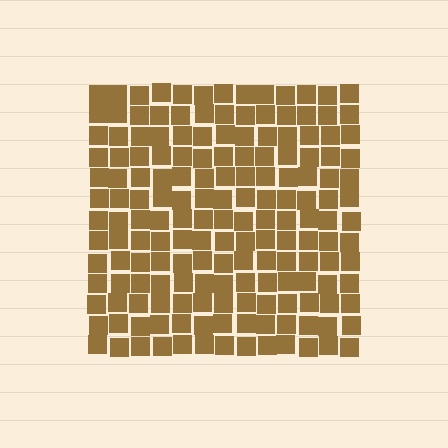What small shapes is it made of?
It is made of small squares.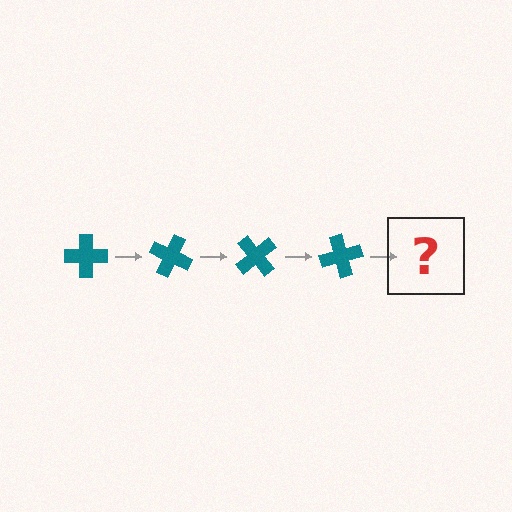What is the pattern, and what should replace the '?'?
The pattern is that the cross rotates 25 degrees each step. The '?' should be a teal cross rotated 100 degrees.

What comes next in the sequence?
The next element should be a teal cross rotated 100 degrees.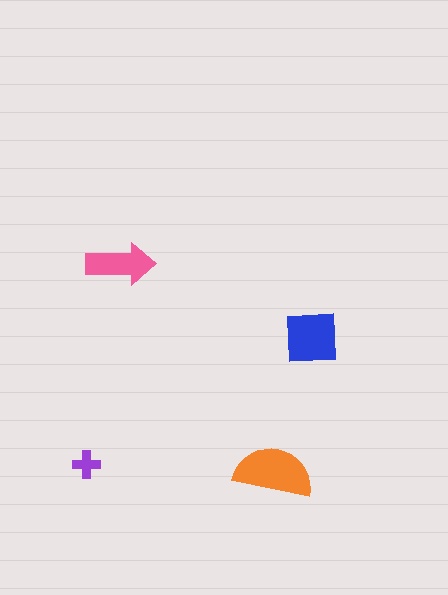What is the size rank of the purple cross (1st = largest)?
4th.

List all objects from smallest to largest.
The purple cross, the pink arrow, the blue square, the orange semicircle.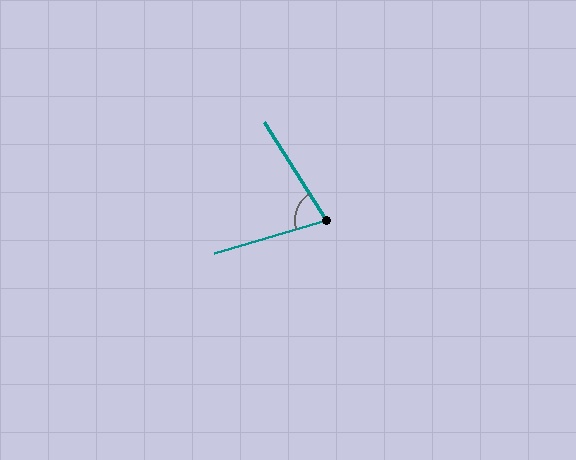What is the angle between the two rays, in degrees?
Approximately 74 degrees.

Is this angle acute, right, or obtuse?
It is acute.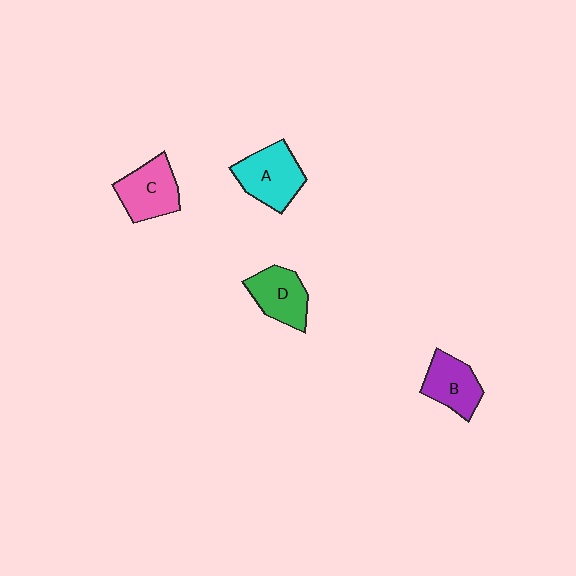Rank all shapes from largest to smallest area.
From largest to smallest: A (cyan), C (pink), D (green), B (purple).